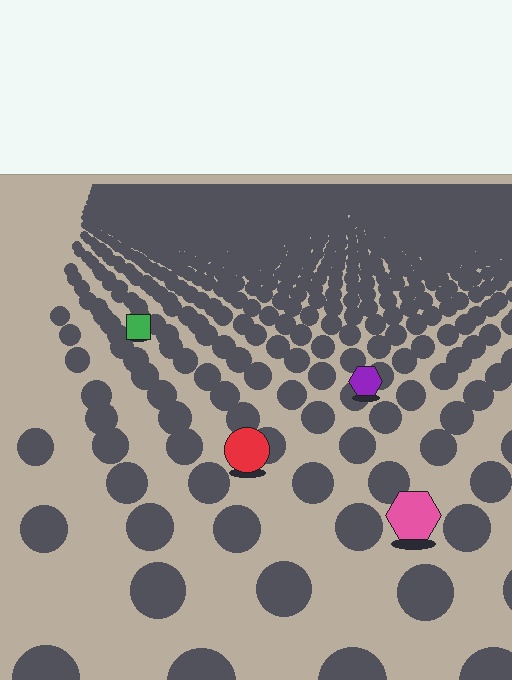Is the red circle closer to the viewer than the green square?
Yes. The red circle is closer — you can tell from the texture gradient: the ground texture is coarser near it.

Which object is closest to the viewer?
The pink hexagon is closest. The texture marks near it are larger and more spread out.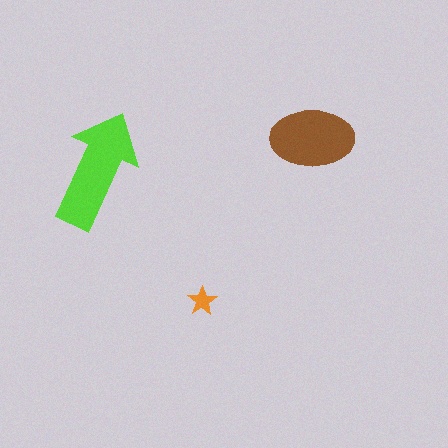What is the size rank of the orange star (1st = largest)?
3rd.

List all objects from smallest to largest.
The orange star, the brown ellipse, the lime arrow.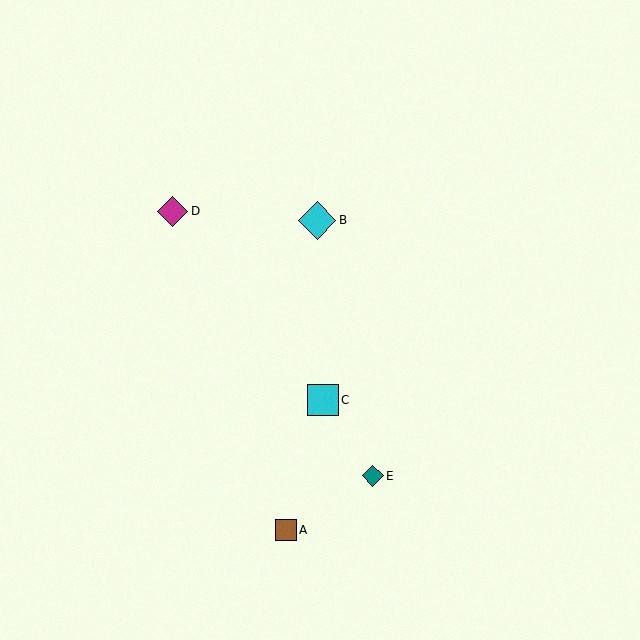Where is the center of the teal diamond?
The center of the teal diamond is at (373, 476).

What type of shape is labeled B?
Shape B is a cyan diamond.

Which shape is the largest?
The cyan diamond (labeled B) is the largest.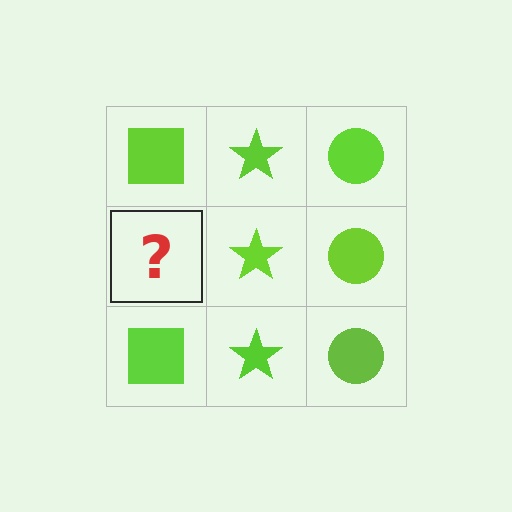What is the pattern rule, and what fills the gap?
The rule is that each column has a consistent shape. The gap should be filled with a lime square.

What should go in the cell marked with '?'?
The missing cell should contain a lime square.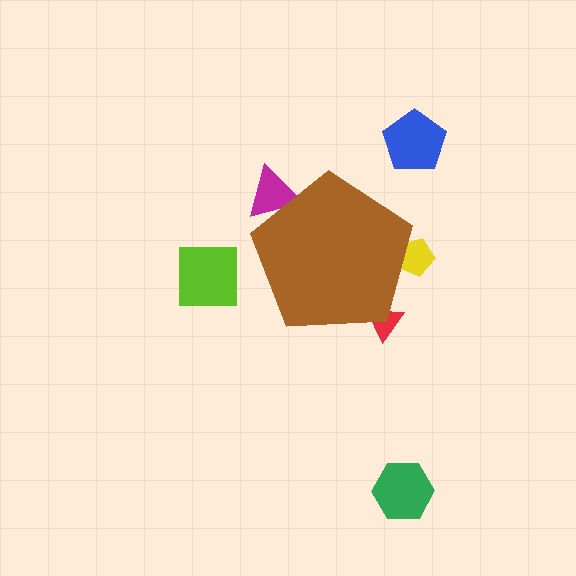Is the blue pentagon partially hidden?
No, the blue pentagon is fully visible.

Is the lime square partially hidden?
No, the lime square is fully visible.